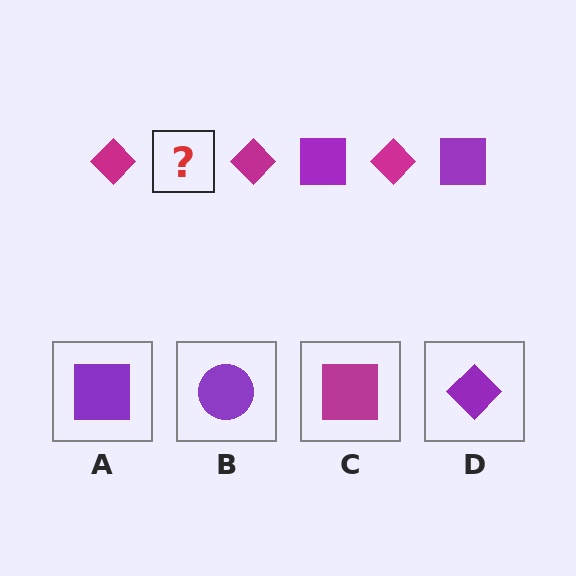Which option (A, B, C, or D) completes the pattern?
A.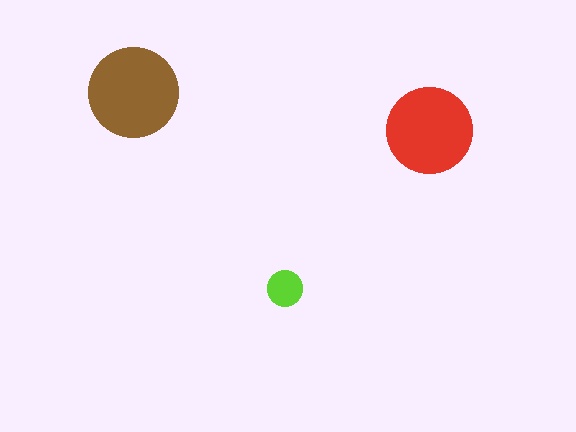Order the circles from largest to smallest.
the brown one, the red one, the lime one.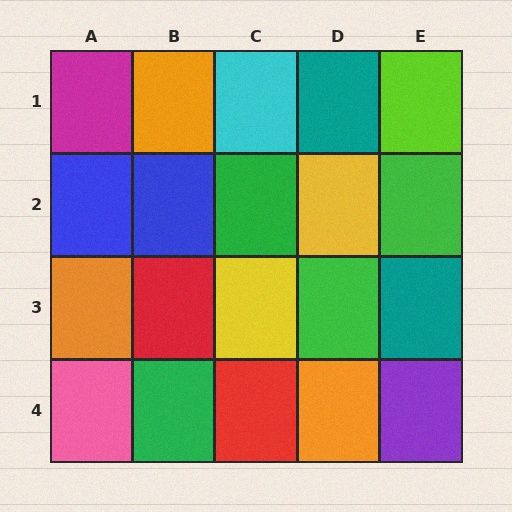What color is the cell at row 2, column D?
Yellow.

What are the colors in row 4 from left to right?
Pink, green, red, orange, purple.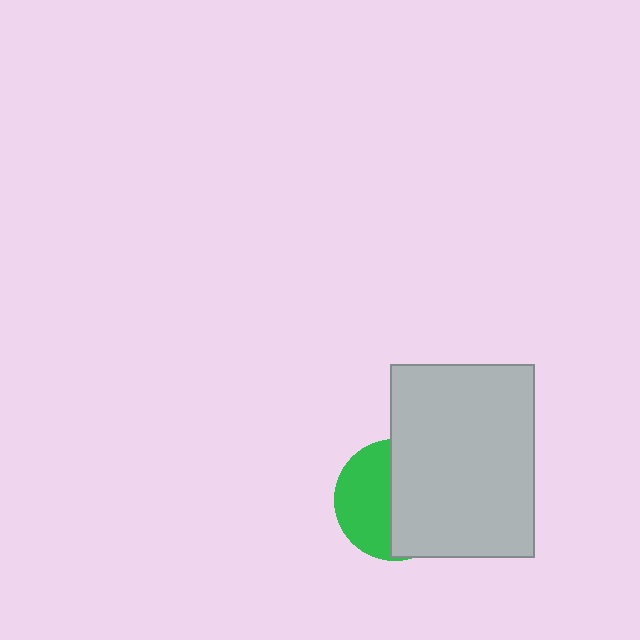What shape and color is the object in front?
The object in front is a light gray rectangle.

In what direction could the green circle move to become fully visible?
The green circle could move left. That would shift it out from behind the light gray rectangle entirely.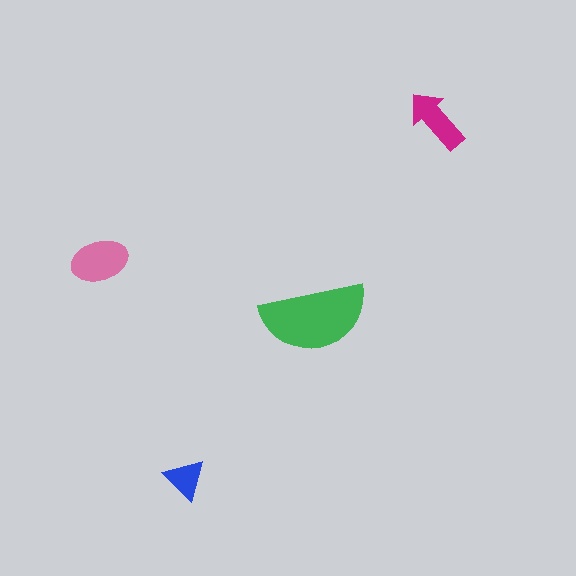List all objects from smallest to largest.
The blue triangle, the magenta arrow, the pink ellipse, the green semicircle.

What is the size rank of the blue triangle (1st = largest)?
4th.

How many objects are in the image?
There are 4 objects in the image.